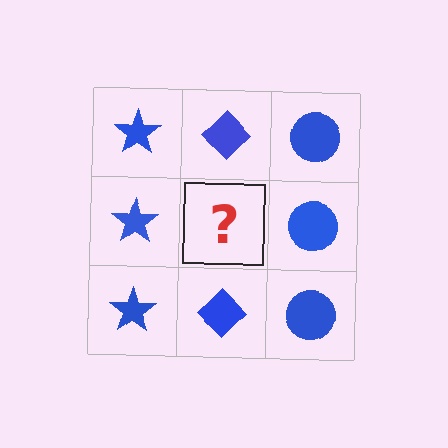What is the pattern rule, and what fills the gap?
The rule is that each column has a consistent shape. The gap should be filled with a blue diamond.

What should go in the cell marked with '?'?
The missing cell should contain a blue diamond.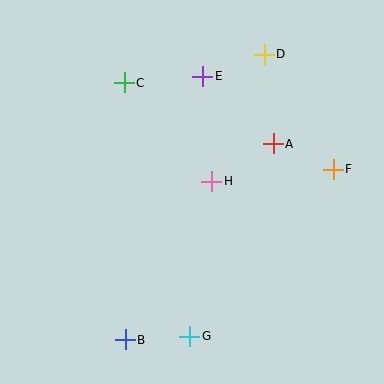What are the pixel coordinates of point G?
Point G is at (190, 336).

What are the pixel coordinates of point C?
Point C is at (124, 83).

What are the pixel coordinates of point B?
Point B is at (125, 340).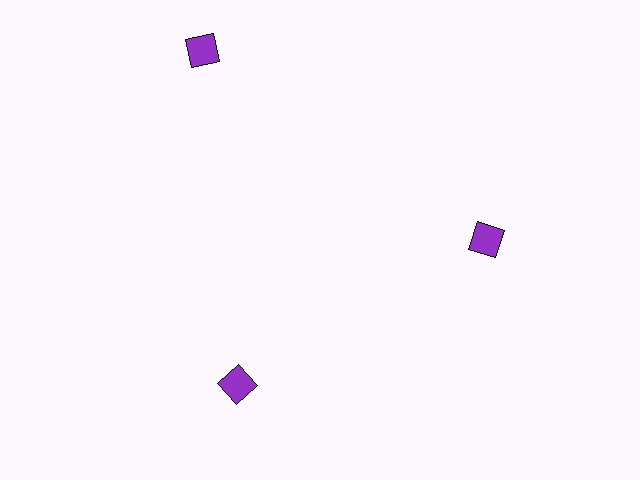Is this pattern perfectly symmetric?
No. The 3 purple diamonds are arranged in a ring, but one element near the 11 o'clock position is pushed outward from the center, breaking the 3-fold rotational symmetry.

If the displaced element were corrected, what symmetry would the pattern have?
It would have 3-fold rotational symmetry — the pattern would map onto itself every 120 degrees.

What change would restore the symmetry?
The symmetry would be restored by moving it inward, back onto the ring so that all 3 diamonds sit at equal angles and equal distance from the center.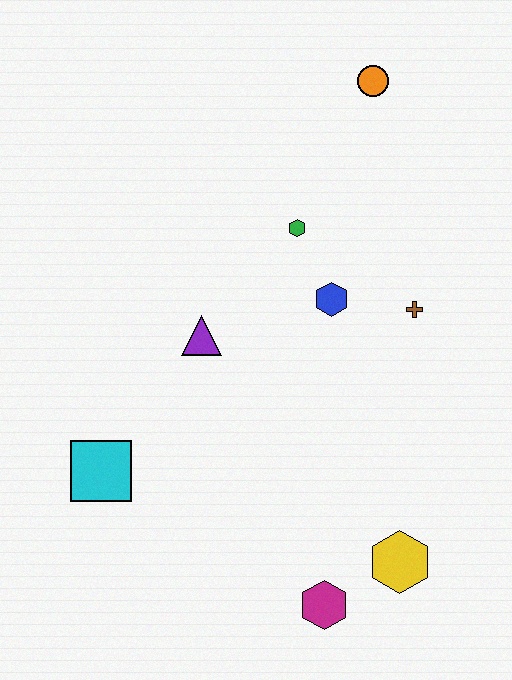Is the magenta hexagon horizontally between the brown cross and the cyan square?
Yes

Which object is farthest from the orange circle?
The magenta hexagon is farthest from the orange circle.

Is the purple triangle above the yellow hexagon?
Yes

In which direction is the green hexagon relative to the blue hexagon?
The green hexagon is above the blue hexagon.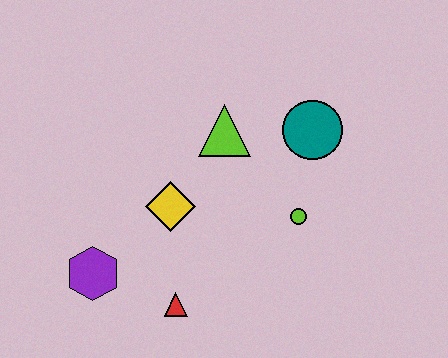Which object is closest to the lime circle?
The teal circle is closest to the lime circle.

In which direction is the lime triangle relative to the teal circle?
The lime triangle is to the left of the teal circle.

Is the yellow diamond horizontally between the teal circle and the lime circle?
No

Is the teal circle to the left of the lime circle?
No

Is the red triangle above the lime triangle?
No